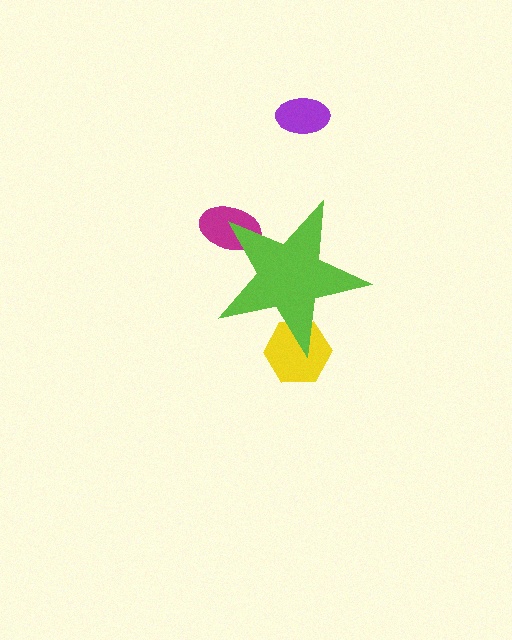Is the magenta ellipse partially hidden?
Yes, the magenta ellipse is partially hidden behind the lime star.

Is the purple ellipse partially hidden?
No, the purple ellipse is fully visible.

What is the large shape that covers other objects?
A lime star.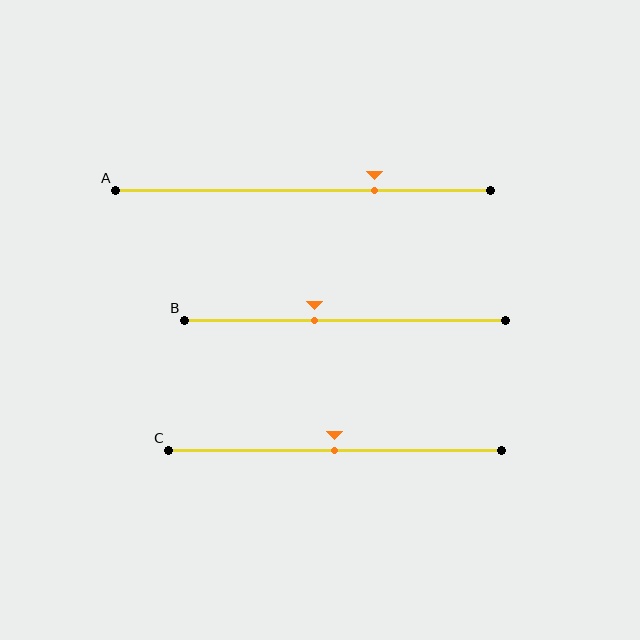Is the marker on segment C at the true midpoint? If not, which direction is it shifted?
Yes, the marker on segment C is at the true midpoint.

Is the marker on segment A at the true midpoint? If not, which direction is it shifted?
No, the marker on segment A is shifted to the right by about 19% of the segment length.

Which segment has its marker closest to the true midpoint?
Segment C has its marker closest to the true midpoint.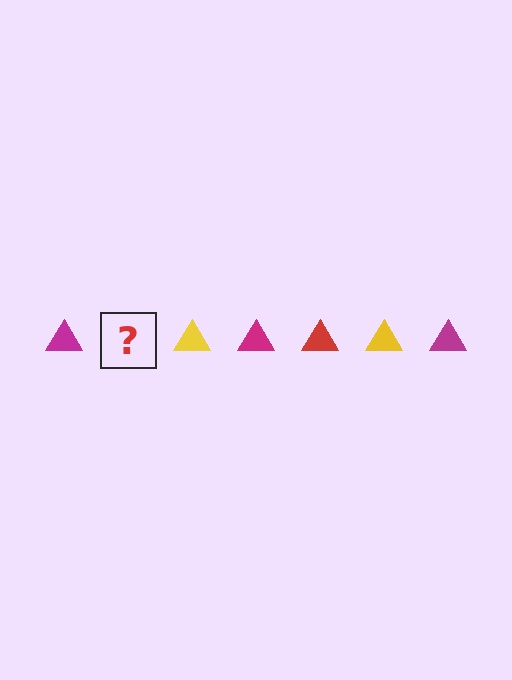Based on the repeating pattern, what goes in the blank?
The blank should be a red triangle.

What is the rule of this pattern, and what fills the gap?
The rule is that the pattern cycles through magenta, red, yellow triangles. The gap should be filled with a red triangle.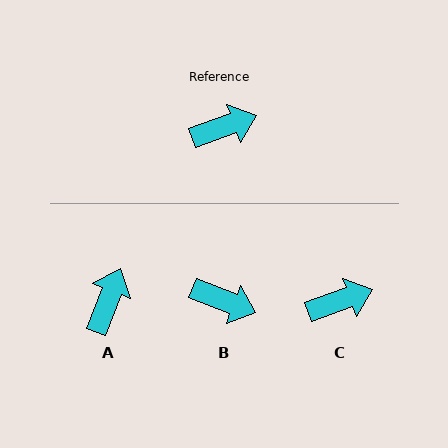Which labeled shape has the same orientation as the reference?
C.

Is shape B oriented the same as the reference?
No, it is off by about 41 degrees.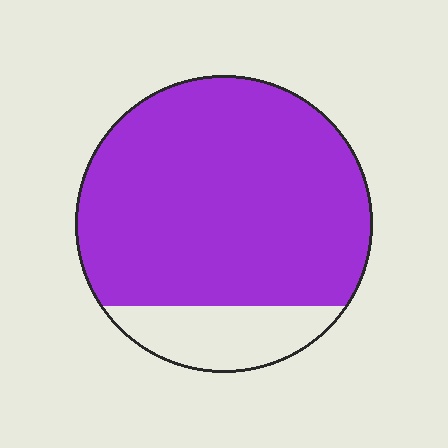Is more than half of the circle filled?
Yes.